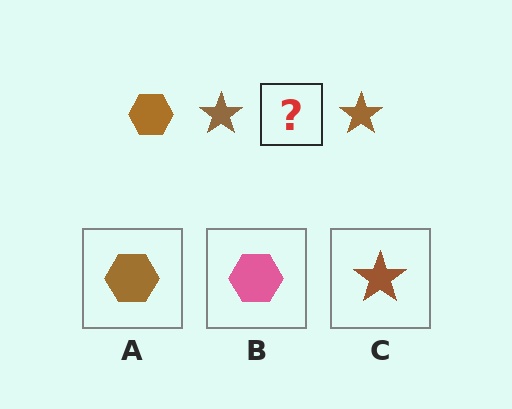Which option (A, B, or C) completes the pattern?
A.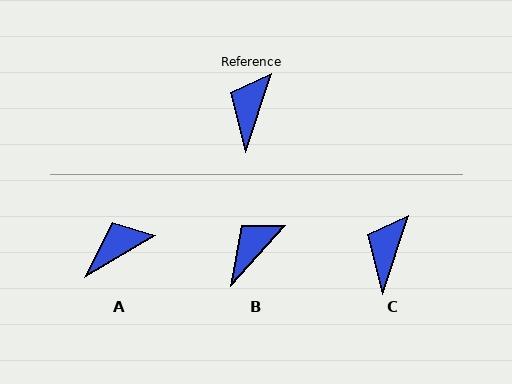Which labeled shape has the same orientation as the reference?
C.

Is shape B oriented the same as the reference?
No, it is off by about 24 degrees.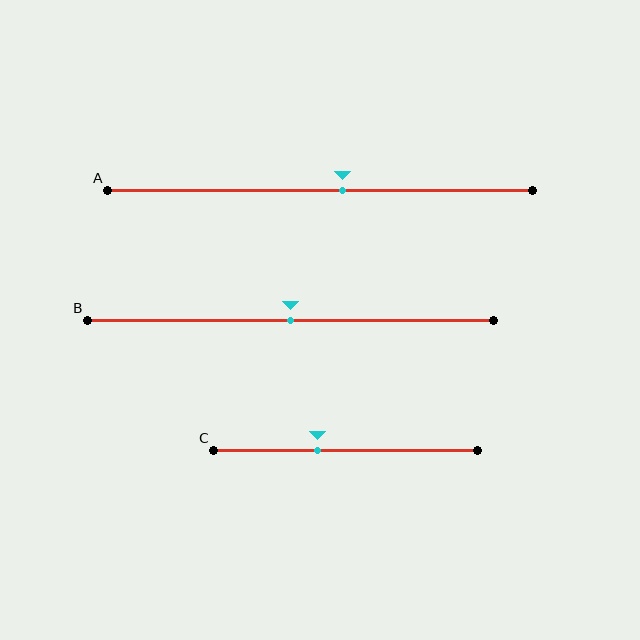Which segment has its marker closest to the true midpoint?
Segment B has its marker closest to the true midpoint.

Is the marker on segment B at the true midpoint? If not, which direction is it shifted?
Yes, the marker on segment B is at the true midpoint.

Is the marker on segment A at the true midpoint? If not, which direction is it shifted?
No, the marker on segment A is shifted to the right by about 5% of the segment length.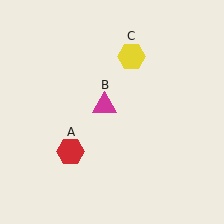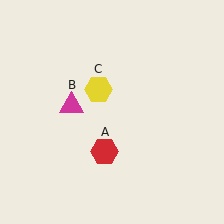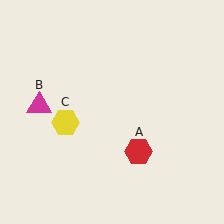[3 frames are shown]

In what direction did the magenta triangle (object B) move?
The magenta triangle (object B) moved left.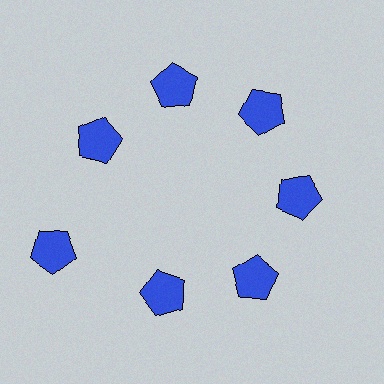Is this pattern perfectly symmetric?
No. The 7 blue pentagons are arranged in a ring, but one element near the 8 o'clock position is pushed outward from the center, breaking the 7-fold rotational symmetry.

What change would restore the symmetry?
The symmetry would be restored by moving it inward, back onto the ring so that all 7 pentagons sit at equal angles and equal distance from the center.